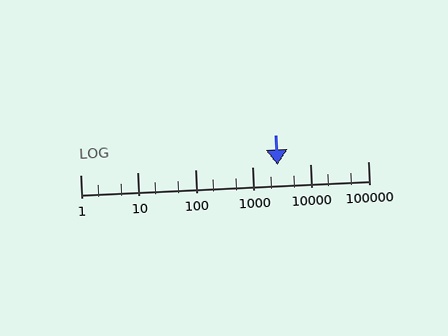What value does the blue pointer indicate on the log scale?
The pointer indicates approximately 2700.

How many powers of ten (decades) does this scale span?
The scale spans 5 decades, from 1 to 100000.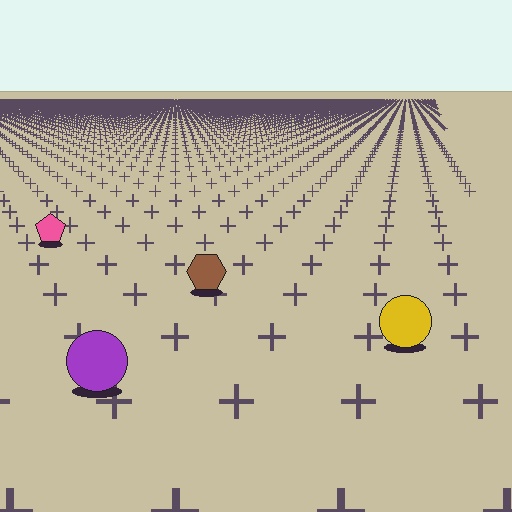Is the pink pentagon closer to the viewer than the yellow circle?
No. The yellow circle is closer — you can tell from the texture gradient: the ground texture is coarser near it.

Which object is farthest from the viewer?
The pink pentagon is farthest from the viewer. It appears smaller and the ground texture around it is denser.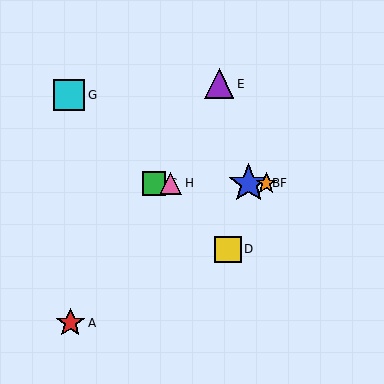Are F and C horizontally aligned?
Yes, both are at y≈183.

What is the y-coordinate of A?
Object A is at y≈323.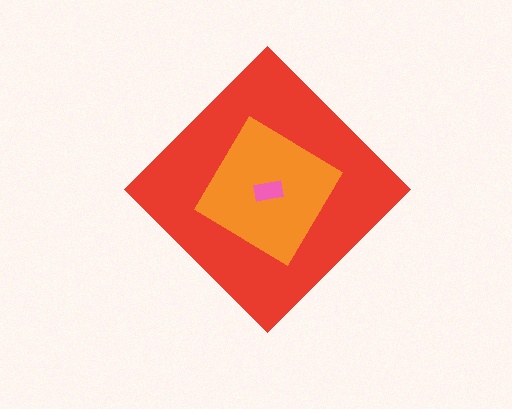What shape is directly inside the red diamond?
The orange diamond.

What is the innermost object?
The pink rectangle.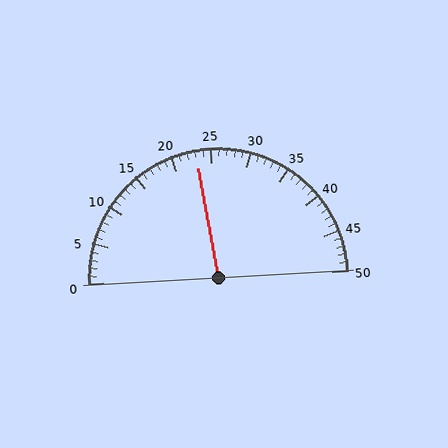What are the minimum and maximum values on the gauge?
The gauge ranges from 0 to 50.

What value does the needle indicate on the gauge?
The needle indicates approximately 23.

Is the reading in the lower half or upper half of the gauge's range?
The reading is in the lower half of the range (0 to 50).